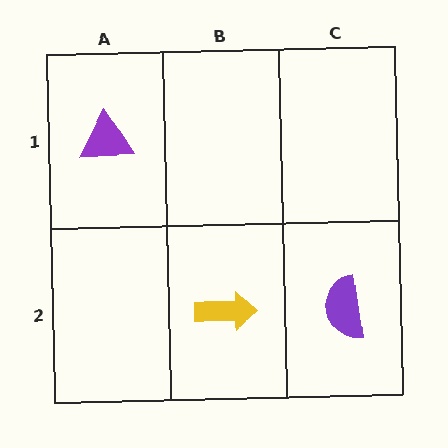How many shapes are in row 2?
2 shapes.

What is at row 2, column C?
A purple semicircle.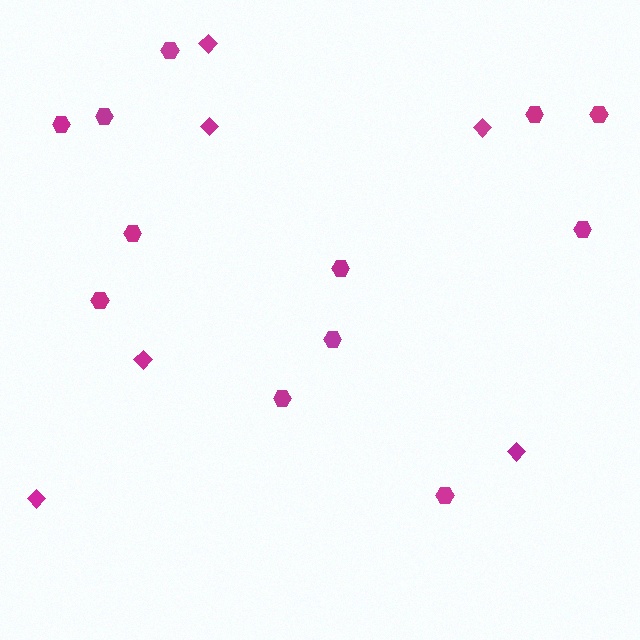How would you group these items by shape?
There are 2 groups: one group of diamonds (6) and one group of hexagons (12).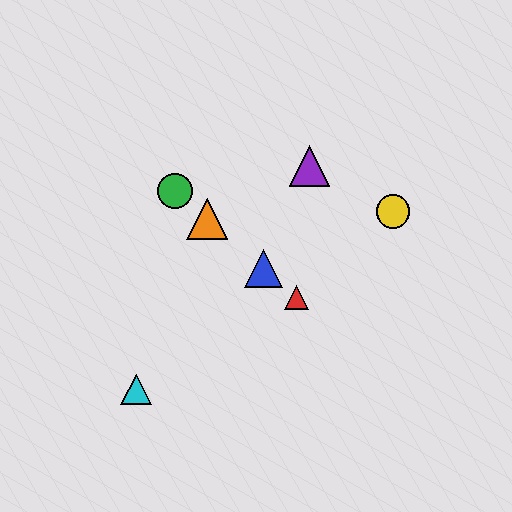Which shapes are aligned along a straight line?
The red triangle, the blue triangle, the green circle, the orange triangle are aligned along a straight line.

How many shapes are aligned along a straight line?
4 shapes (the red triangle, the blue triangle, the green circle, the orange triangle) are aligned along a straight line.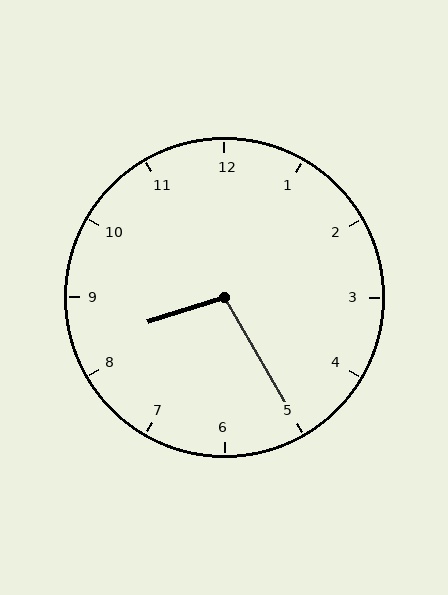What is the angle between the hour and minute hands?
Approximately 102 degrees.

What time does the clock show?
8:25.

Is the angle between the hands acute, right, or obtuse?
It is obtuse.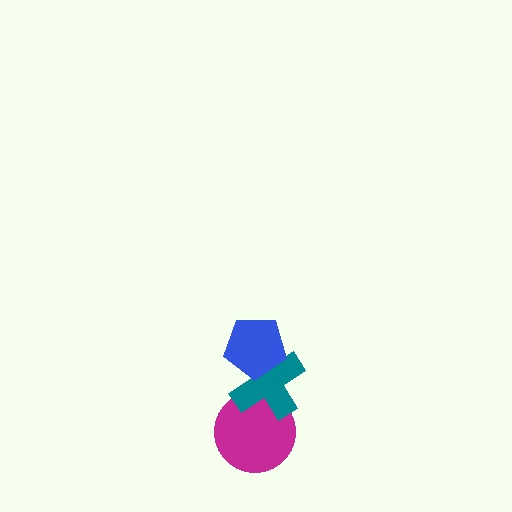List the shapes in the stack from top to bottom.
From top to bottom: the blue pentagon, the teal cross, the magenta circle.